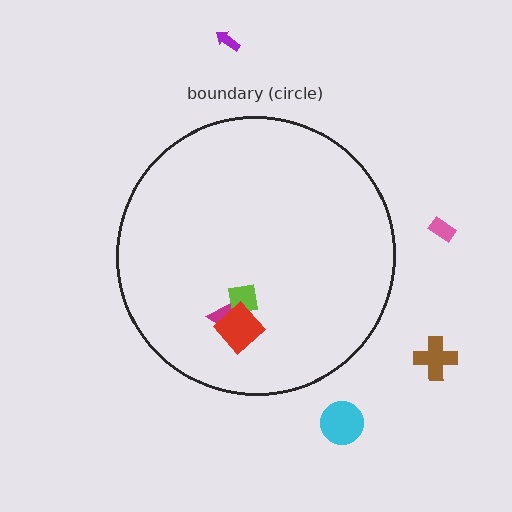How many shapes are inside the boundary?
3 inside, 4 outside.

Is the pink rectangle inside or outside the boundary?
Outside.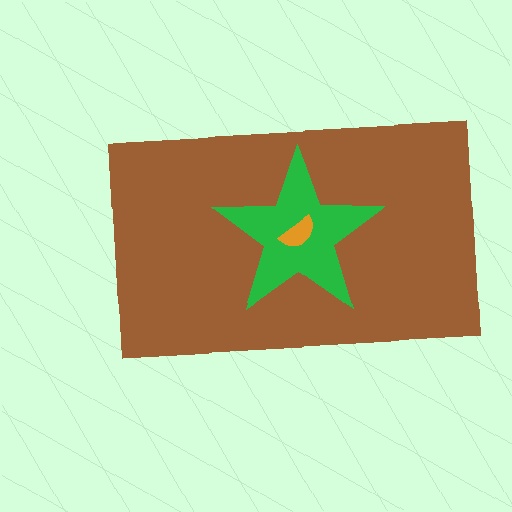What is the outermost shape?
The brown rectangle.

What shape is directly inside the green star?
The orange semicircle.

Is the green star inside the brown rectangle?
Yes.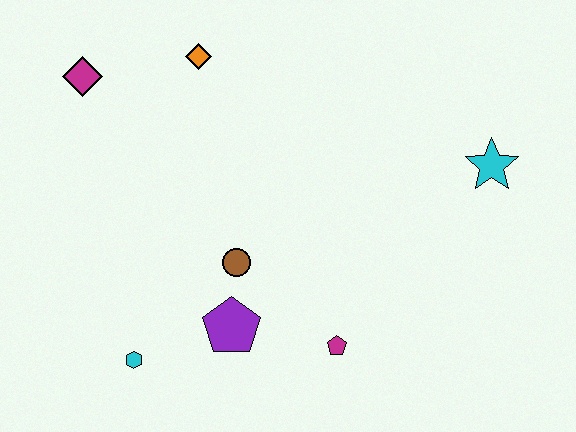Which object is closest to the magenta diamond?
The orange diamond is closest to the magenta diamond.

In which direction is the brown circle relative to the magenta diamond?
The brown circle is below the magenta diamond.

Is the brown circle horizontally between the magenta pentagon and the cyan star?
No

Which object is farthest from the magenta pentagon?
The magenta diamond is farthest from the magenta pentagon.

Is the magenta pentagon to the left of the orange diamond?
No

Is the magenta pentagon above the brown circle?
No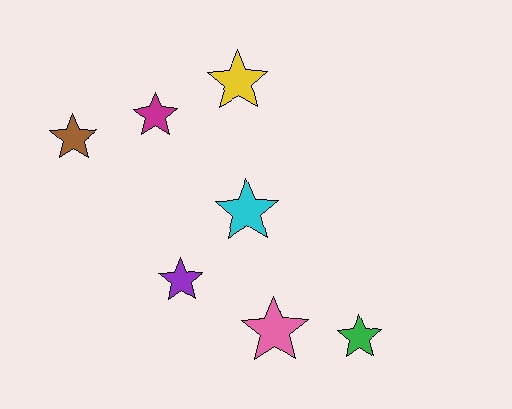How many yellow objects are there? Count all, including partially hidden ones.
There is 1 yellow object.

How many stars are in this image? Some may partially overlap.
There are 7 stars.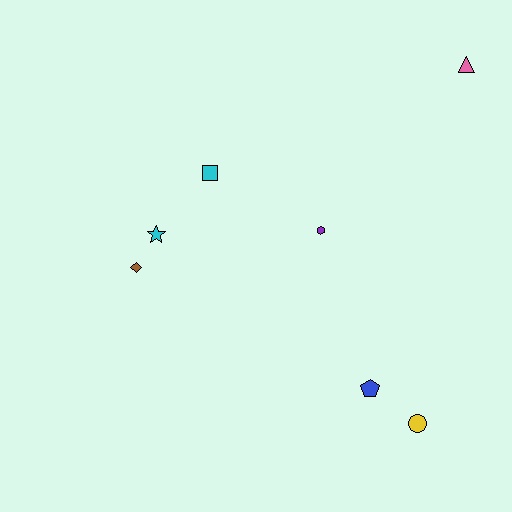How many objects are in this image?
There are 7 objects.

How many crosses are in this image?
There are no crosses.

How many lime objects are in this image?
There are no lime objects.